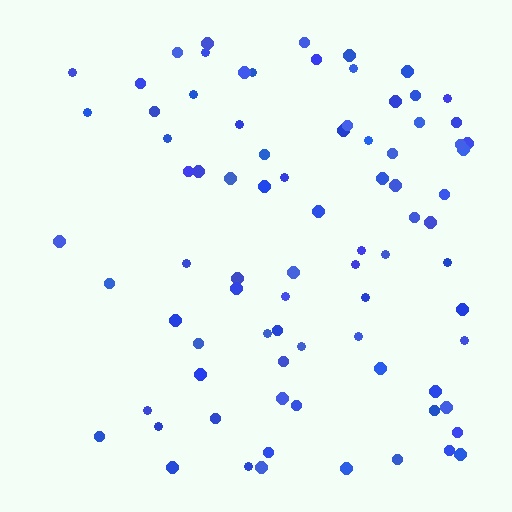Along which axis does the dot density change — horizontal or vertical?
Horizontal.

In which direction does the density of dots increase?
From left to right, with the right side densest.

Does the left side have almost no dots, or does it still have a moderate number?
Still a moderate number, just noticeably fewer than the right.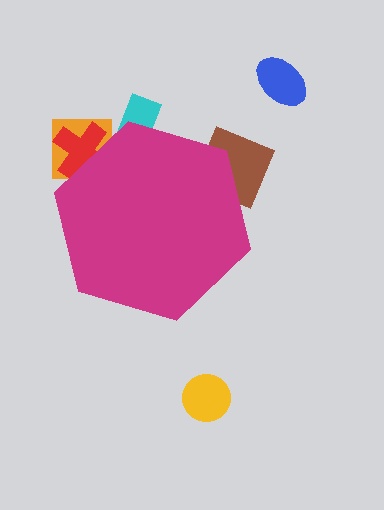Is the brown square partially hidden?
Yes, the brown square is partially hidden behind the magenta hexagon.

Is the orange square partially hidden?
Yes, the orange square is partially hidden behind the magenta hexagon.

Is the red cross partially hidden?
Yes, the red cross is partially hidden behind the magenta hexagon.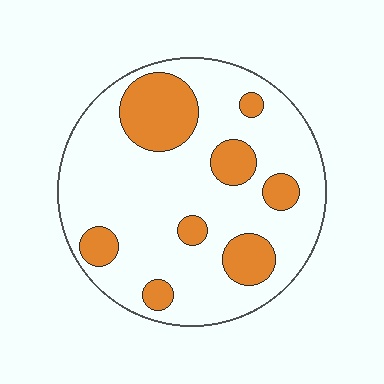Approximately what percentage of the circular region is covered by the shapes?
Approximately 25%.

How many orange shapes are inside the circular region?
8.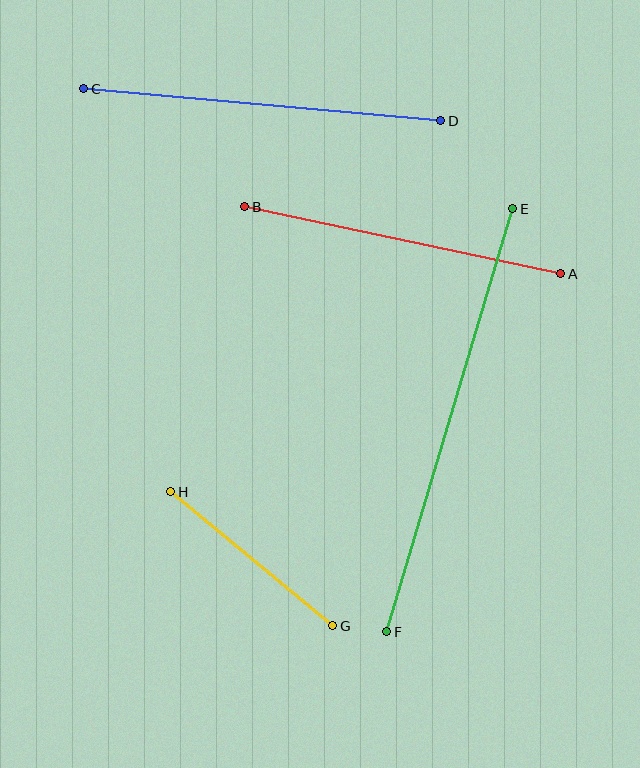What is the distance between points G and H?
The distance is approximately 211 pixels.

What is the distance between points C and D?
The distance is approximately 359 pixels.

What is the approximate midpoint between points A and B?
The midpoint is at approximately (403, 240) pixels.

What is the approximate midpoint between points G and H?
The midpoint is at approximately (252, 559) pixels.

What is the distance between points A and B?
The distance is approximately 323 pixels.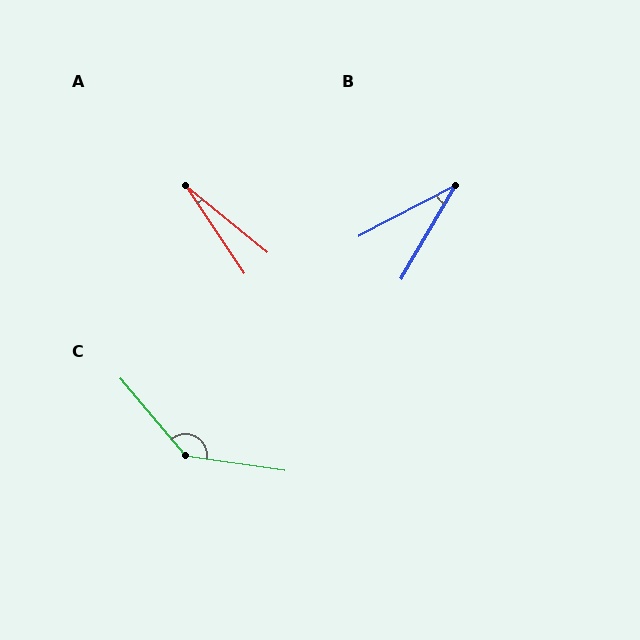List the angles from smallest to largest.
A (17°), B (32°), C (139°).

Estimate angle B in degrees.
Approximately 32 degrees.